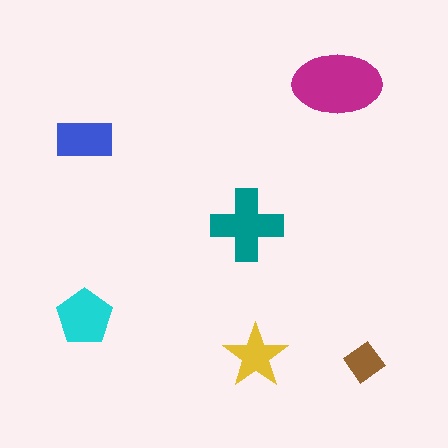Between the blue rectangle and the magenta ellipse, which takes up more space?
The magenta ellipse.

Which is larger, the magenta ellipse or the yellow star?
The magenta ellipse.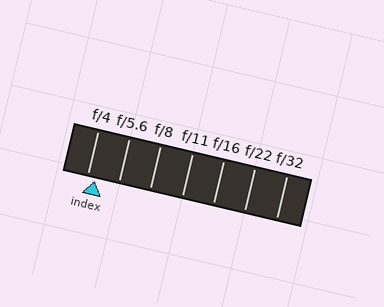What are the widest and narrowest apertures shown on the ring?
The widest aperture shown is f/4 and the narrowest is f/32.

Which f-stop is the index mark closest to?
The index mark is closest to f/4.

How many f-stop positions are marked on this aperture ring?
There are 7 f-stop positions marked.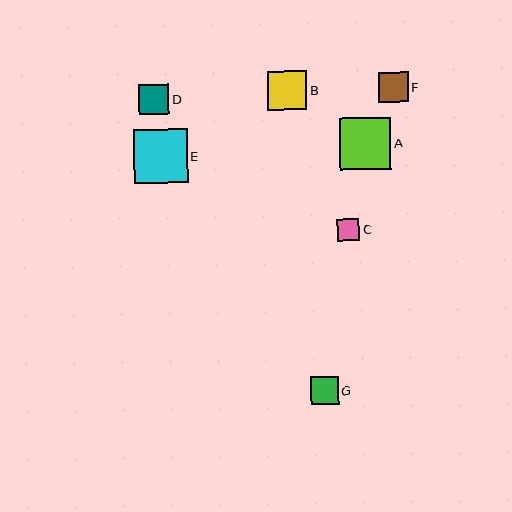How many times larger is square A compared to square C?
Square A is approximately 2.4 times the size of square C.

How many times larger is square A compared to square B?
Square A is approximately 1.3 times the size of square B.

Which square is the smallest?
Square C is the smallest with a size of approximately 22 pixels.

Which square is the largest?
Square E is the largest with a size of approximately 54 pixels.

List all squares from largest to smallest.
From largest to smallest: E, A, B, F, D, G, C.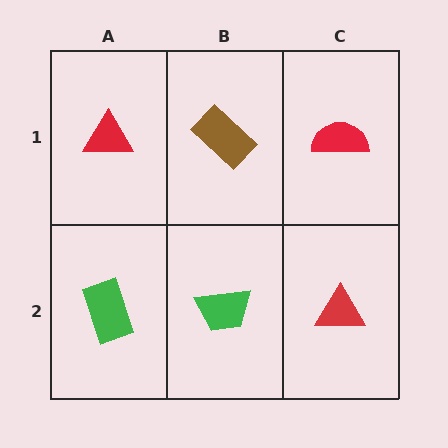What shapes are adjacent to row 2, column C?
A red semicircle (row 1, column C), a green trapezoid (row 2, column B).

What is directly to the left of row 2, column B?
A green rectangle.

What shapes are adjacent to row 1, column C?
A red triangle (row 2, column C), a brown rectangle (row 1, column B).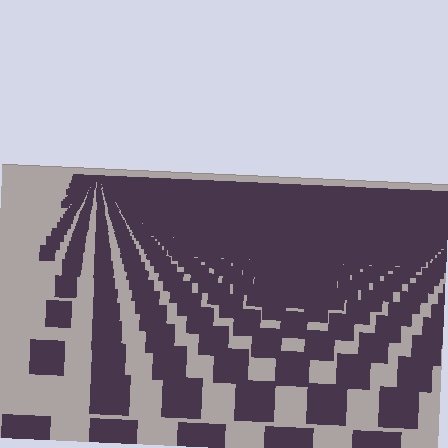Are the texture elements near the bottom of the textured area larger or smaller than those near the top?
Larger. Near the bottom, elements are closer to the viewer and appear at a bigger on-screen size.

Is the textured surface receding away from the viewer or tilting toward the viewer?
The surface is receding away from the viewer. Texture elements get smaller and denser toward the top.